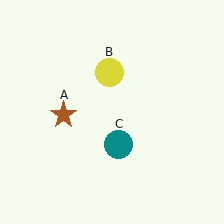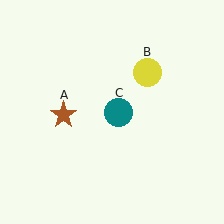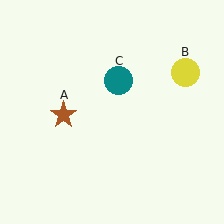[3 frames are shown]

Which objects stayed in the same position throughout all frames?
Brown star (object A) remained stationary.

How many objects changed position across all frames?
2 objects changed position: yellow circle (object B), teal circle (object C).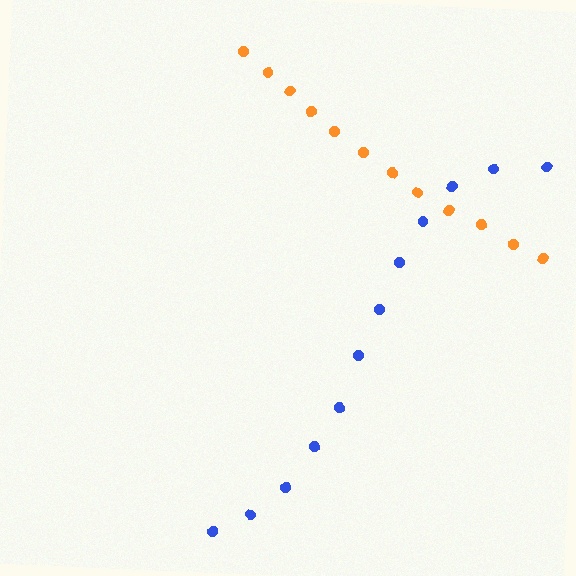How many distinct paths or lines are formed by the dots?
There are 2 distinct paths.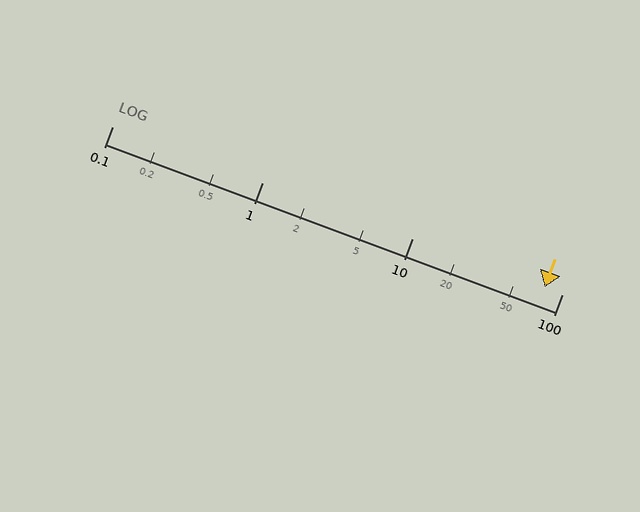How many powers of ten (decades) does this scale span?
The scale spans 3 decades, from 0.1 to 100.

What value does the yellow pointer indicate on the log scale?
The pointer indicates approximately 77.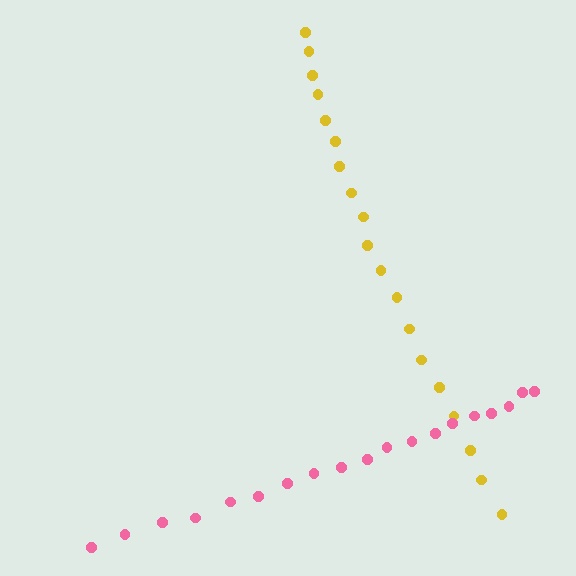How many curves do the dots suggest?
There are 2 distinct paths.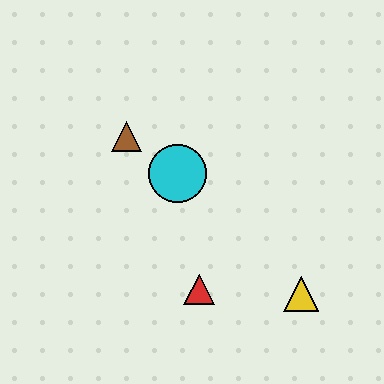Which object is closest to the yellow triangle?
The red triangle is closest to the yellow triangle.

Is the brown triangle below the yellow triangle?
No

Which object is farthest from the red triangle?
The brown triangle is farthest from the red triangle.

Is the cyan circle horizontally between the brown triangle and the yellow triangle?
Yes